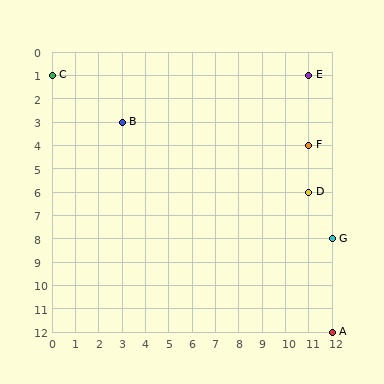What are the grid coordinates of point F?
Point F is at grid coordinates (11, 4).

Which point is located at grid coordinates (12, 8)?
Point G is at (12, 8).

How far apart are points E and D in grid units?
Points E and D are 5 rows apart.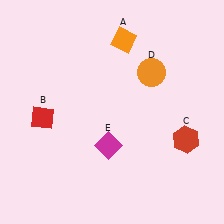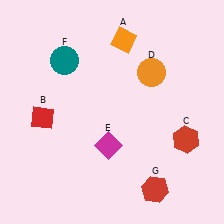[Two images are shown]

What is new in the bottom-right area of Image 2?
A red hexagon (G) was added in the bottom-right area of Image 2.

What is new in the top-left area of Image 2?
A teal circle (F) was added in the top-left area of Image 2.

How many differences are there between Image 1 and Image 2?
There are 2 differences between the two images.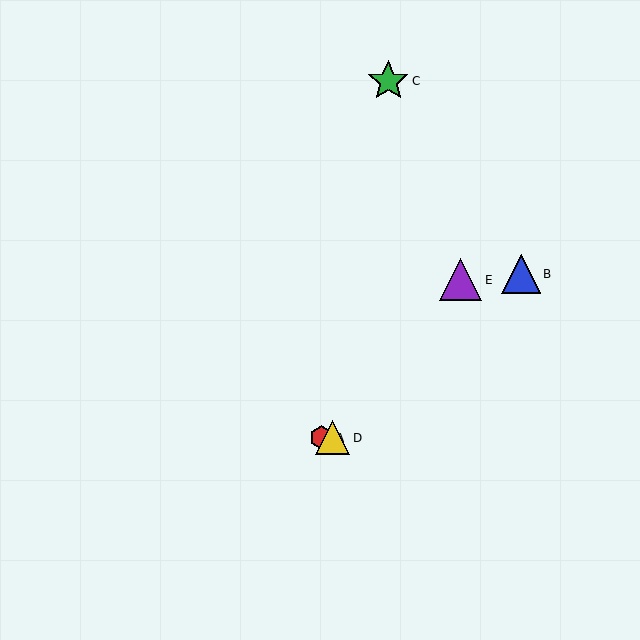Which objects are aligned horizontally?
Objects A, D are aligned horizontally.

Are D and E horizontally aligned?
No, D is at y≈438 and E is at y≈280.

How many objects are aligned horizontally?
2 objects (A, D) are aligned horizontally.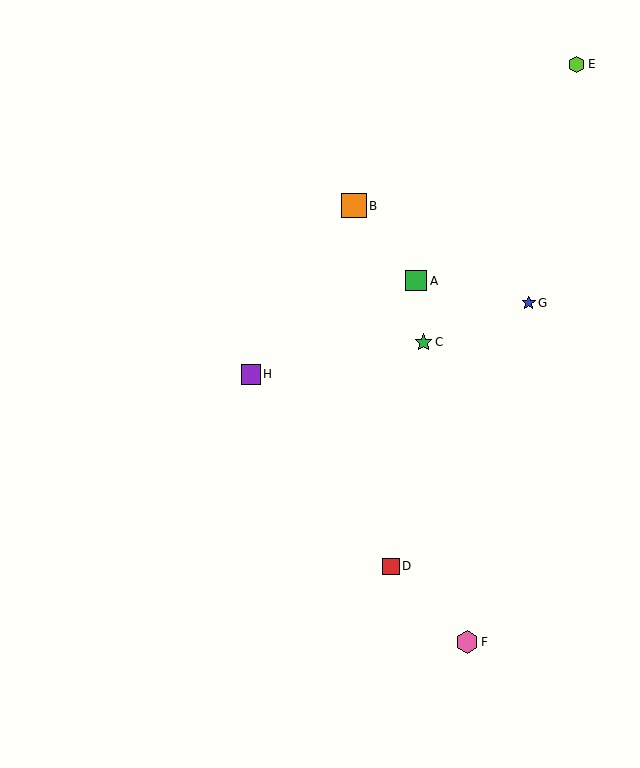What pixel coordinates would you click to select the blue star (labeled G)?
Click at (529, 303) to select the blue star G.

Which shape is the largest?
The orange square (labeled B) is the largest.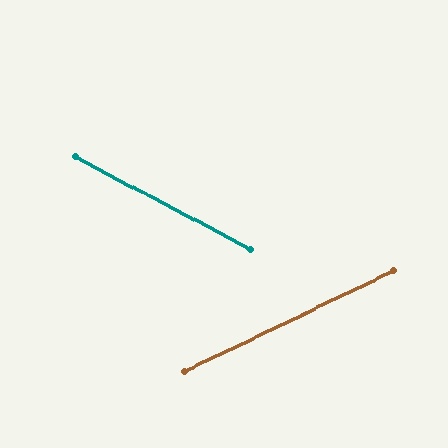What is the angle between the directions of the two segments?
Approximately 54 degrees.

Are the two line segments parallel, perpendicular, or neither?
Neither parallel nor perpendicular — they differ by about 54°.